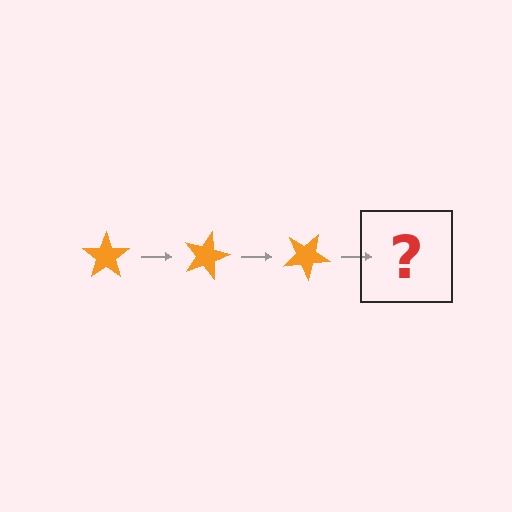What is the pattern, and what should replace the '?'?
The pattern is that the star rotates 15 degrees each step. The '?' should be an orange star rotated 45 degrees.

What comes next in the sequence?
The next element should be an orange star rotated 45 degrees.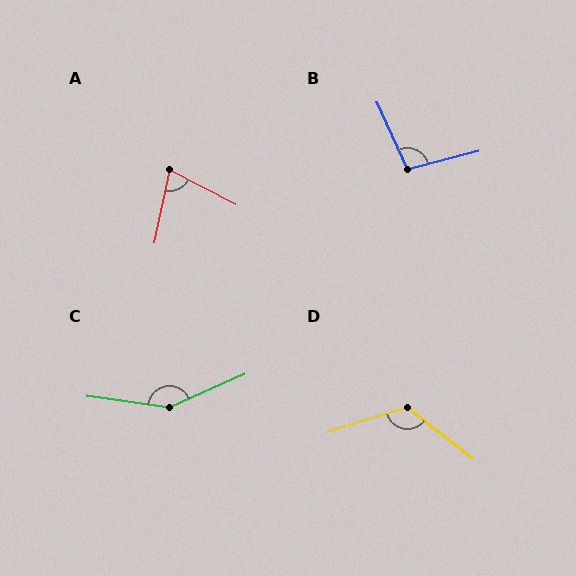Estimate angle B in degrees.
Approximately 100 degrees.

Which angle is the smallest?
A, at approximately 75 degrees.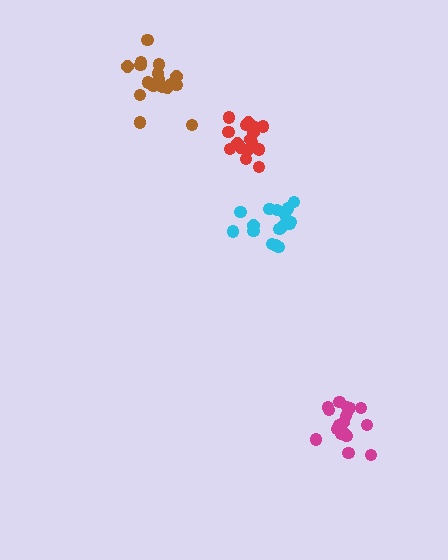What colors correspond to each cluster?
The clusters are colored: cyan, red, brown, magenta.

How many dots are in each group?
Group 1: 16 dots, Group 2: 17 dots, Group 3: 19 dots, Group 4: 18 dots (70 total).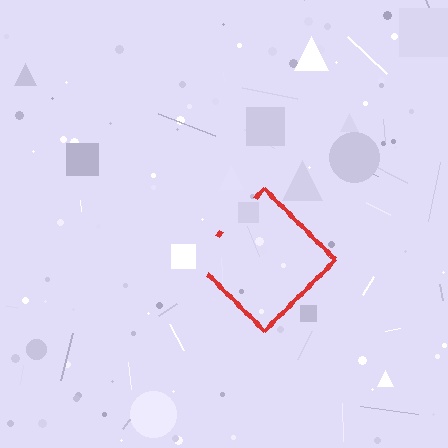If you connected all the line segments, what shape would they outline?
They would outline a diamond.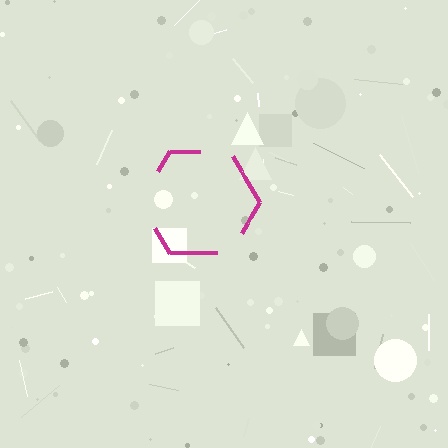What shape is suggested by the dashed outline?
The dashed outline suggests a hexagon.